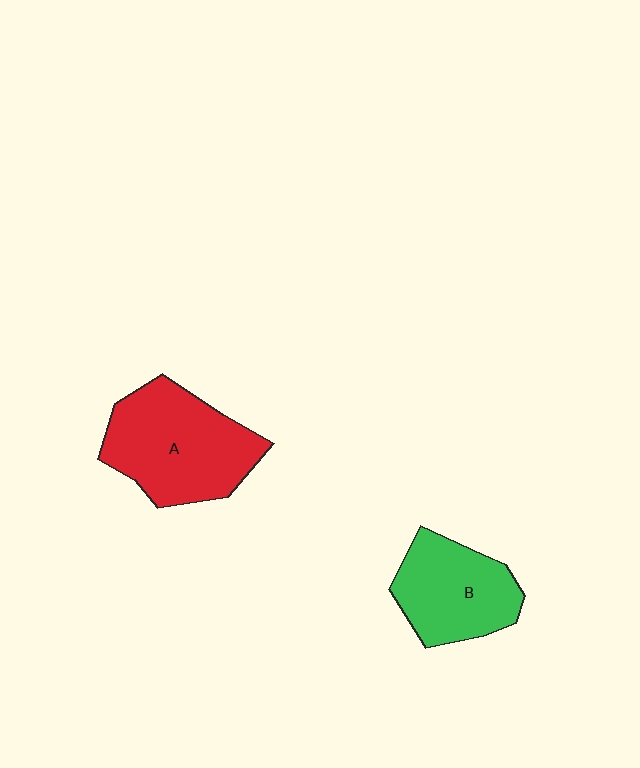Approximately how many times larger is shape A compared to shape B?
Approximately 1.3 times.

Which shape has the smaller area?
Shape B (green).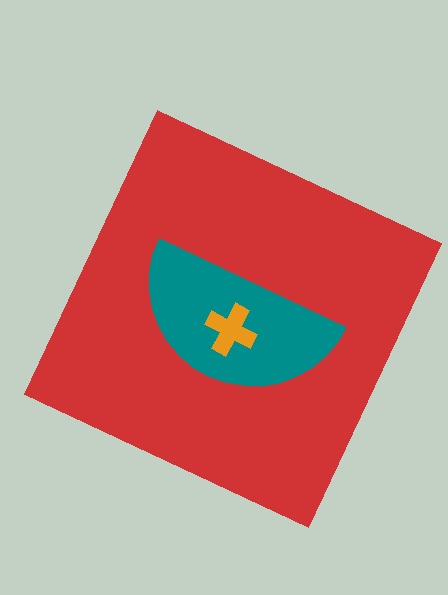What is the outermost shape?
The red square.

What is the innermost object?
The orange cross.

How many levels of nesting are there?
3.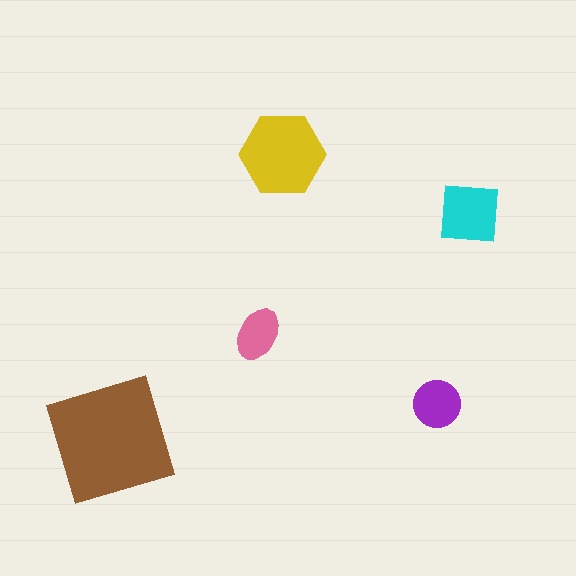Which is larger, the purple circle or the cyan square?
The cyan square.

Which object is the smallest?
The pink ellipse.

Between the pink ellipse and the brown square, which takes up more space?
The brown square.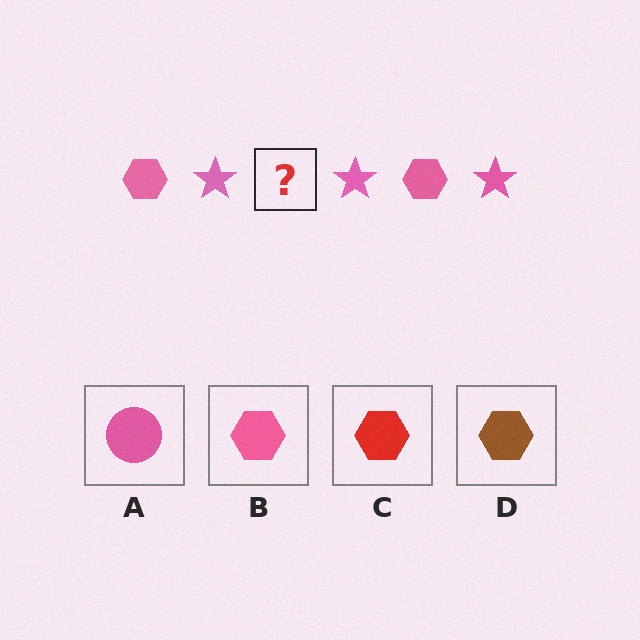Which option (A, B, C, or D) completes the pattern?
B.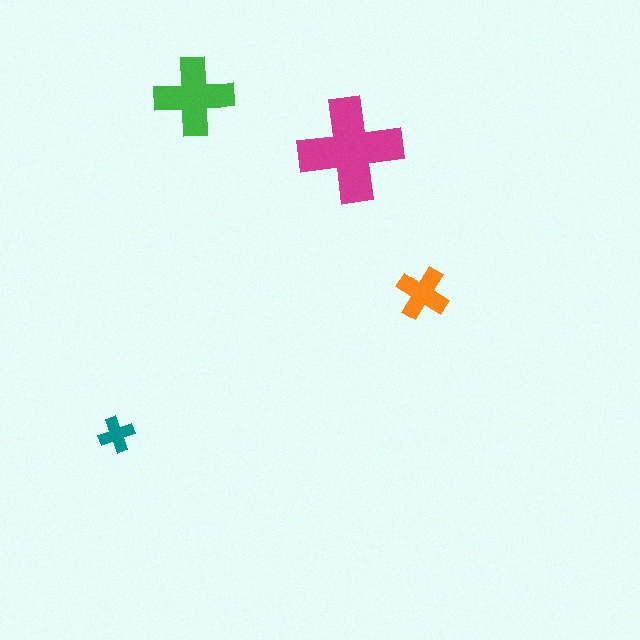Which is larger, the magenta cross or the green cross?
The magenta one.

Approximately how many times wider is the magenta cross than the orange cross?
About 2 times wider.